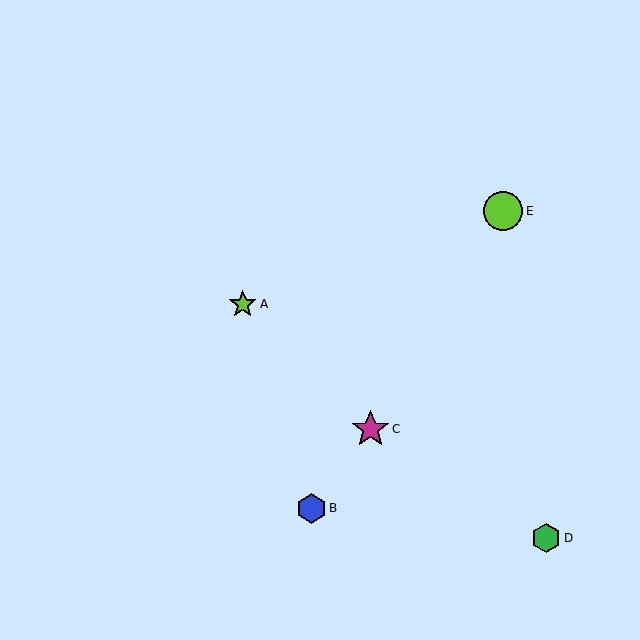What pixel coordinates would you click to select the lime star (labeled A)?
Click at (243, 304) to select the lime star A.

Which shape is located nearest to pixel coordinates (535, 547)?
The green hexagon (labeled D) at (546, 538) is nearest to that location.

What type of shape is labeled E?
Shape E is a lime circle.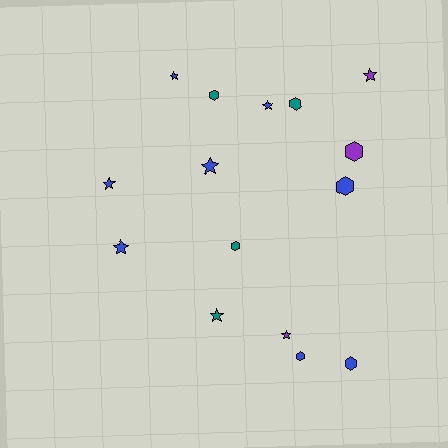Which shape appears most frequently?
Star, with 8 objects.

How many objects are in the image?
There are 15 objects.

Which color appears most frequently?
Blue, with 8 objects.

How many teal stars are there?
There is 1 teal star.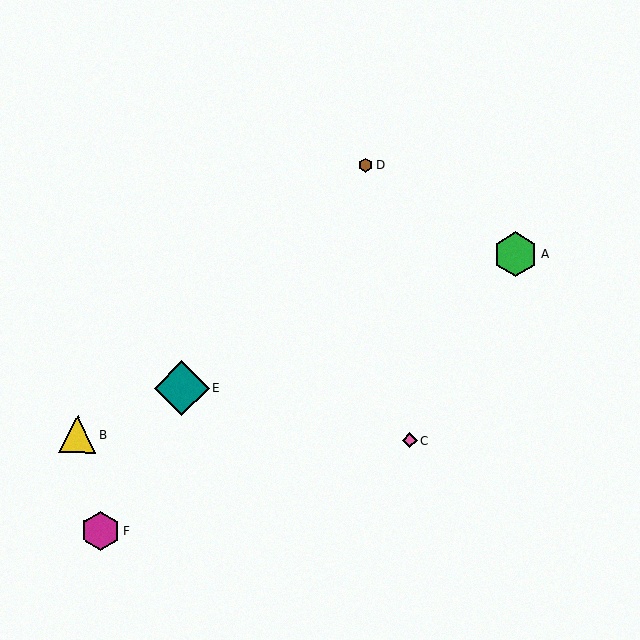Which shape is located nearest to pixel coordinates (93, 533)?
The magenta hexagon (labeled F) at (100, 531) is nearest to that location.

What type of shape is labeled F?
Shape F is a magenta hexagon.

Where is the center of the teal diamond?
The center of the teal diamond is at (182, 388).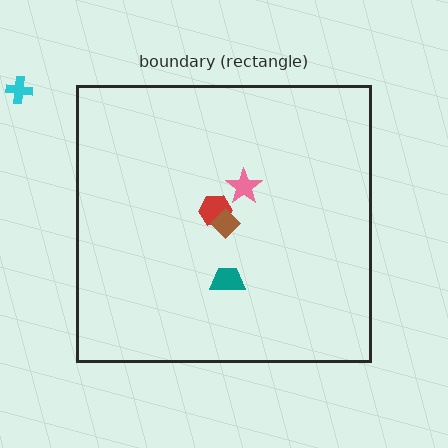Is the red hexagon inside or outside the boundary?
Inside.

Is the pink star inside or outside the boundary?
Inside.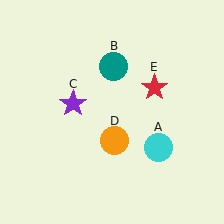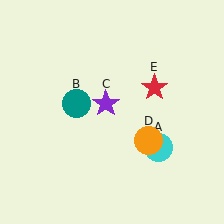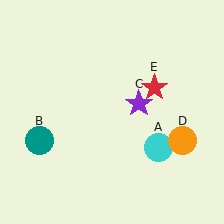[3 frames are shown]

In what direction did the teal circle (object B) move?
The teal circle (object B) moved down and to the left.